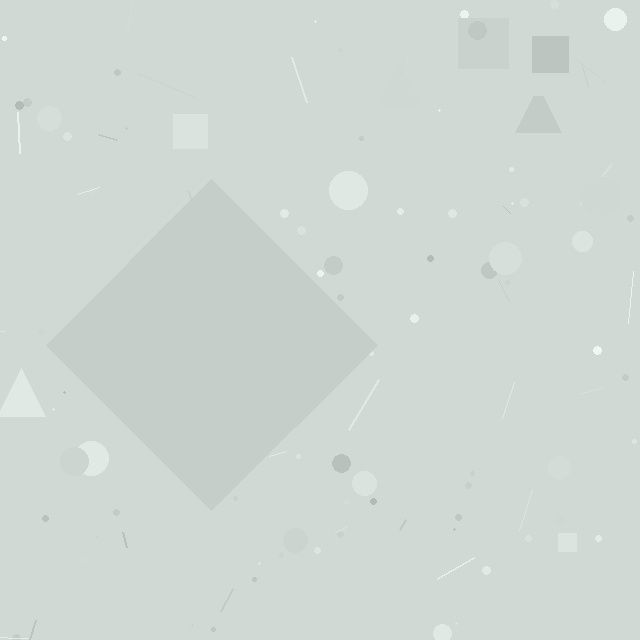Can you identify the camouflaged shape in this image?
The camouflaged shape is a diamond.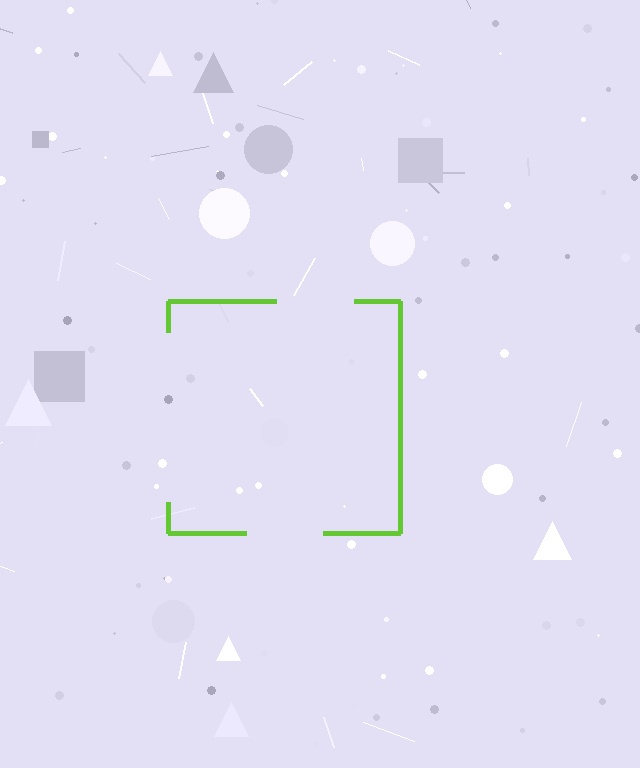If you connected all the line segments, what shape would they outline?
They would outline a square.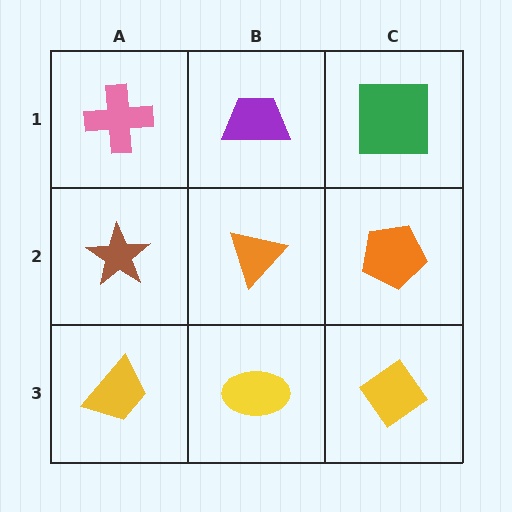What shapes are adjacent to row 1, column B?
An orange triangle (row 2, column B), a pink cross (row 1, column A), a green square (row 1, column C).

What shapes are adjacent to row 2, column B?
A purple trapezoid (row 1, column B), a yellow ellipse (row 3, column B), a brown star (row 2, column A), an orange pentagon (row 2, column C).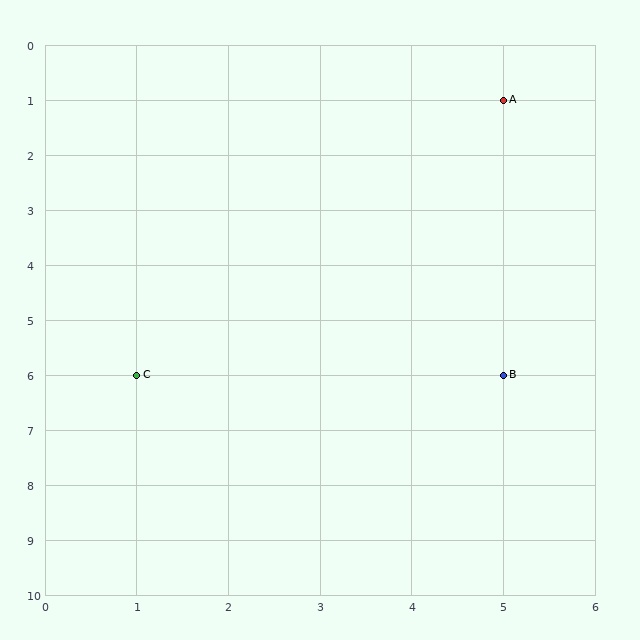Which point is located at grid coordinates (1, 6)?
Point C is at (1, 6).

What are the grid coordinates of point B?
Point B is at grid coordinates (5, 6).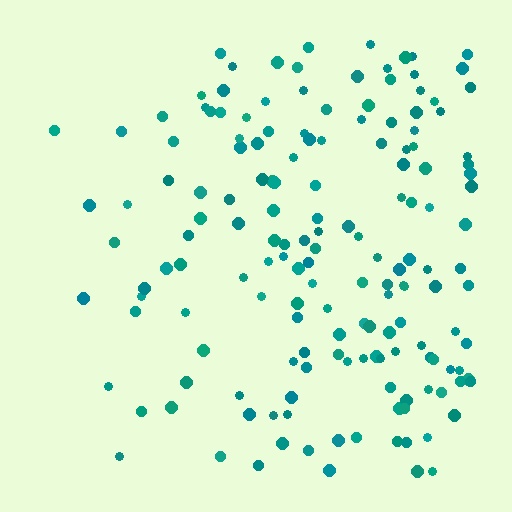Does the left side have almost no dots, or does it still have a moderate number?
Still a moderate number, just noticeably fewer than the right.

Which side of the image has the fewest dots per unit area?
The left.